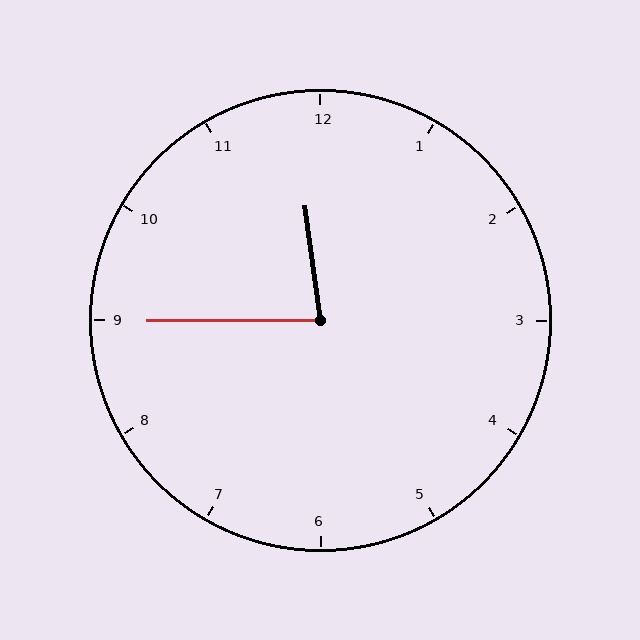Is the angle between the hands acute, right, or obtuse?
It is acute.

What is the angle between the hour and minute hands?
Approximately 82 degrees.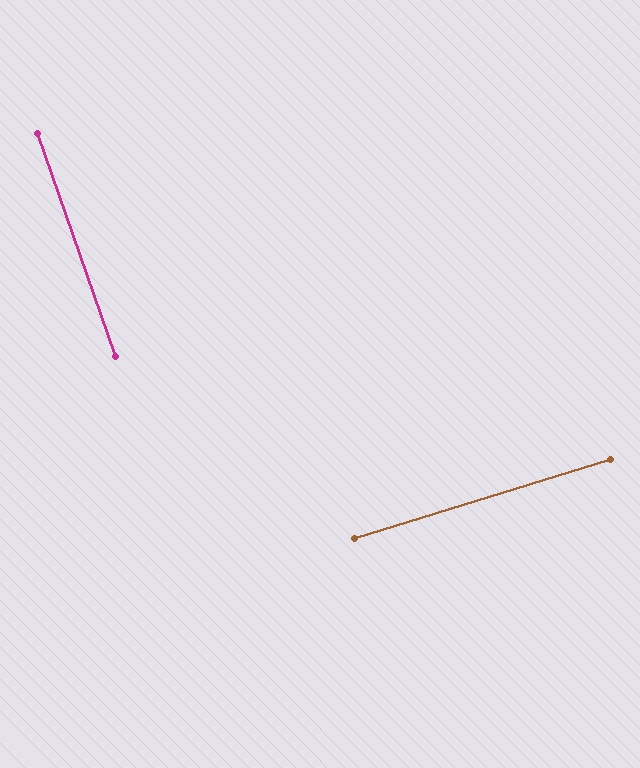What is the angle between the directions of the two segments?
Approximately 88 degrees.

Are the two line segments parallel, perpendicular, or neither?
Perpendicular — they meet at approximately 88°.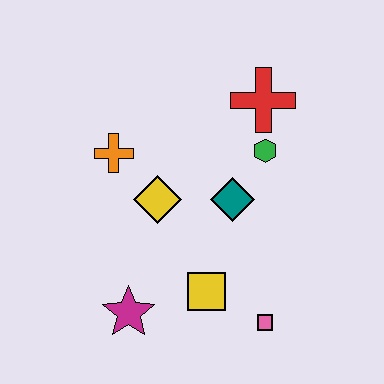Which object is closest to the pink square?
The yellow square is closest to the pink square.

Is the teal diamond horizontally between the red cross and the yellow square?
Yes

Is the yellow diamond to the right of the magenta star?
Yes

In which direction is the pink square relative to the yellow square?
The pink square is to the right of the yellow square.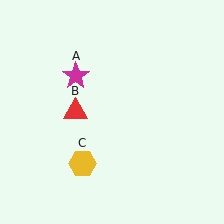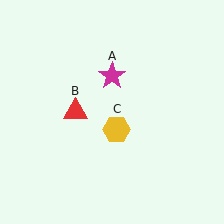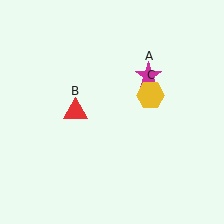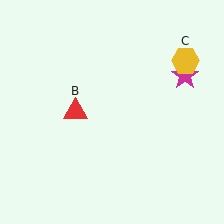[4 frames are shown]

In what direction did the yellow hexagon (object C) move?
The yellow hexagon (object C) moved up and to the right.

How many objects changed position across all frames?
2 objects changed position: magenta star (object A), yellow hexagon (object C).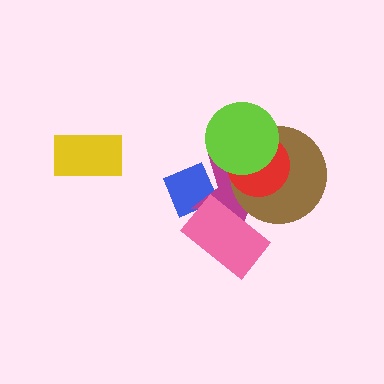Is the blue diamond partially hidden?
Yes, it is partially covered by another shape.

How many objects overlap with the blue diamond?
2 objects overlap with the blue diamond.